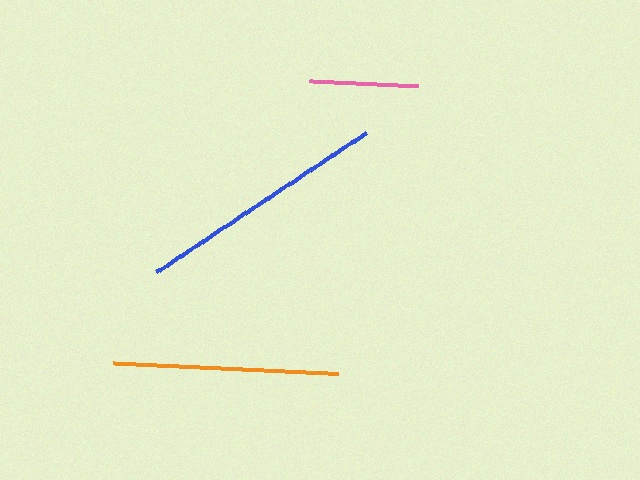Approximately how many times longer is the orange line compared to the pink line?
The orange line is approximately 2.1 times the length of the pink line.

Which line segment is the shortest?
The pink line is the shortest at approximately 109 pixels.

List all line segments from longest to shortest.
From longest to shortest: blue, orange, pink.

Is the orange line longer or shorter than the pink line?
The orange line is longer than the pink line.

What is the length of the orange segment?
The orange segment is approximately 225 pixels long.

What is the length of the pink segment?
The pink segment is approximately 109 pixels long.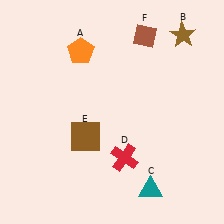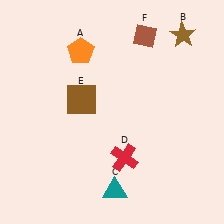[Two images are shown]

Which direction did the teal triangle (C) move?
The teal triangle (C) moved left.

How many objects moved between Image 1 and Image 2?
2 objects moved between the two images.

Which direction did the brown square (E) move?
The brown square (E) moved up.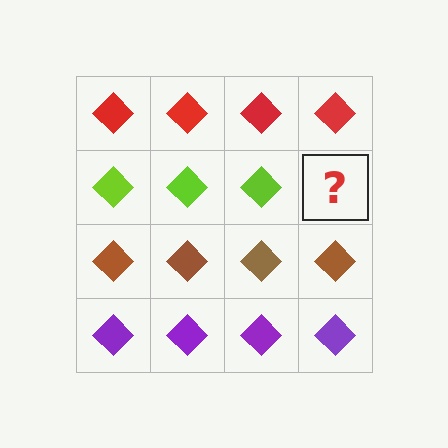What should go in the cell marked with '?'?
The missing cell should contain a lime diamond.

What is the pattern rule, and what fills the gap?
The rule is that each row has a consistent color. The gap should be filled with a lime diamond.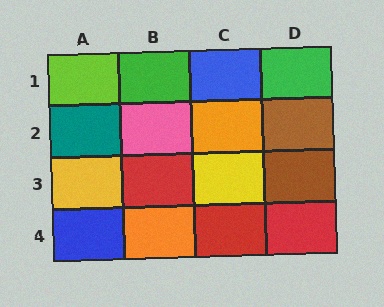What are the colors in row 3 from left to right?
Yellow, red, yellow, brown.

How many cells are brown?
2 cells are brown.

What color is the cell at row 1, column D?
Green.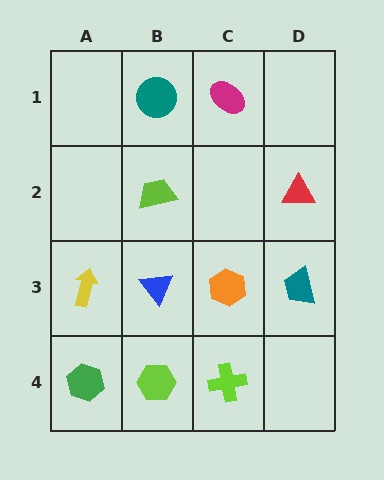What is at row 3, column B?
A blue triangle.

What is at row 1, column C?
A magenta ellipse.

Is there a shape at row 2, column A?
No, that cell is empty.